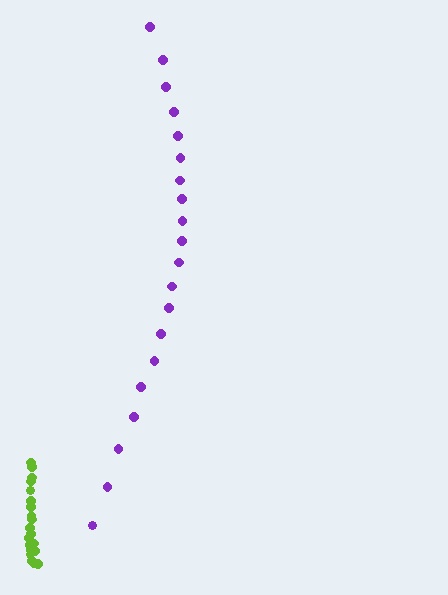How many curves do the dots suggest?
There are 2 distinct paths.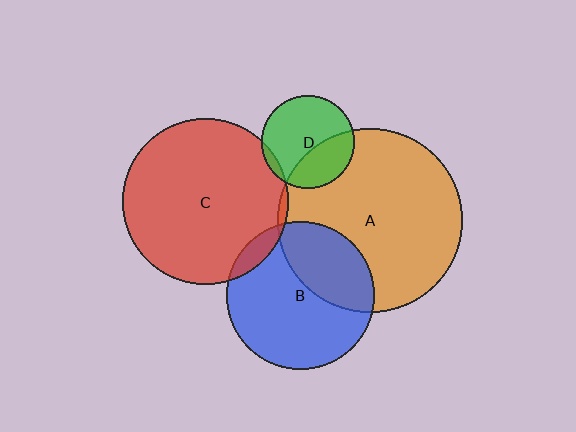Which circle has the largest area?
Circle A (orange).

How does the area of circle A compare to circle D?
Approximately 3.9 times.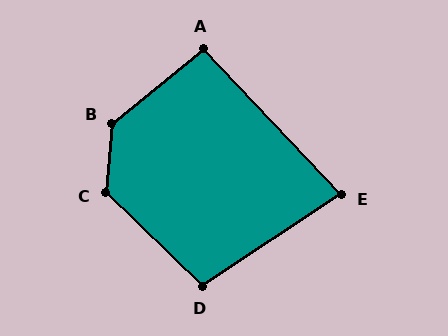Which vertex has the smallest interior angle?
E, at approximately 80 degrees.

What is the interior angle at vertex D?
Approximately 102 degrees (obtuse).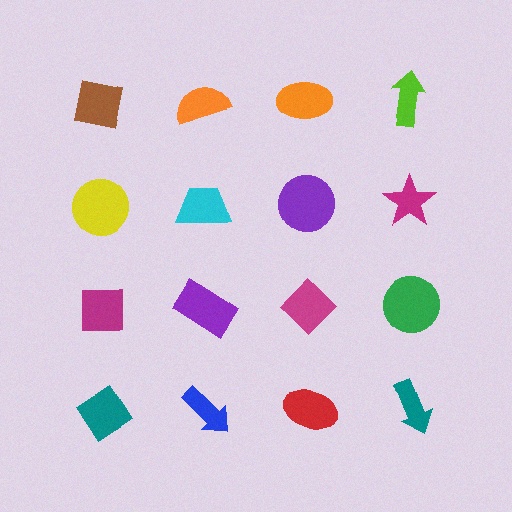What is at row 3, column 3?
A magenta diamond.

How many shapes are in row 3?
4 shapes.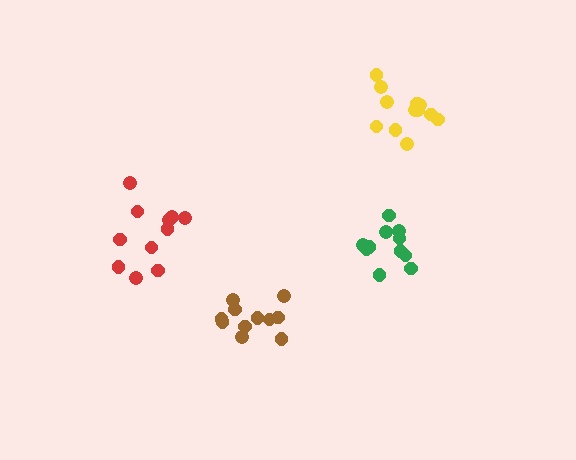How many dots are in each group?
Group 1: 13 dots, Group 2: 11 dots, Group 3: 11 dots, Group 4: 11 dots (46 total).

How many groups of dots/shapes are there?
There are 4 groups.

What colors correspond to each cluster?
The clusters are colored: yellow, brown, green, red.